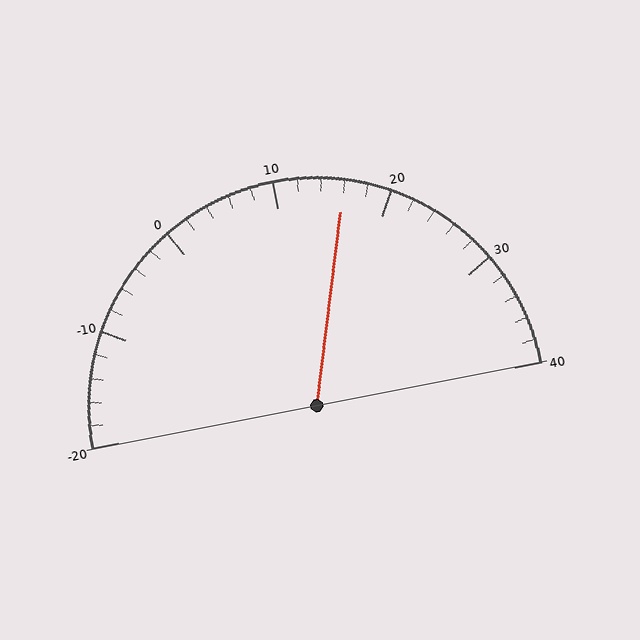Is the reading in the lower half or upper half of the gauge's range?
The reading is in the upper half of the range (-20 to 40).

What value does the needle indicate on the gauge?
The needle indicates approximately 16.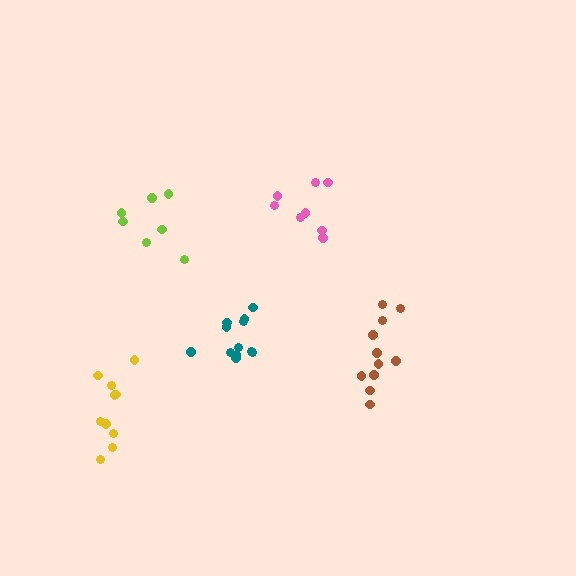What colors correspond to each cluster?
The clusters are colored: brown, pink, yellow, teal, lime.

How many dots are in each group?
Group 1: 11 dots, Group 2: 8 dots, Group 3: 10 dots, Group 4: 12 dots, Group 5: 7 dots (48 total).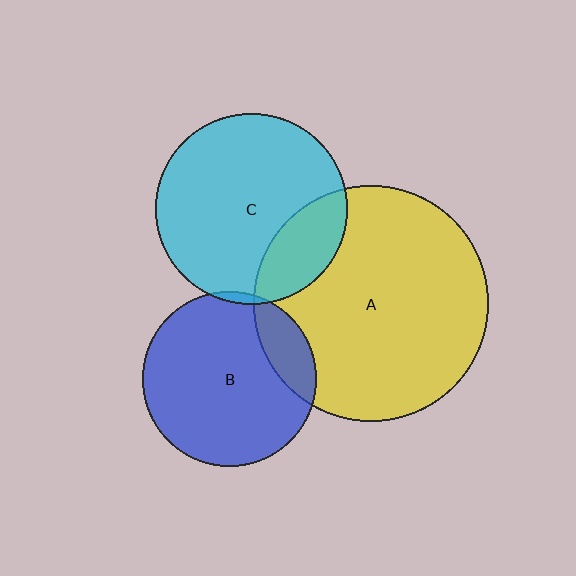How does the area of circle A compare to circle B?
Approximately 1.8 times.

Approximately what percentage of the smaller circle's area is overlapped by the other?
Approximately 15%.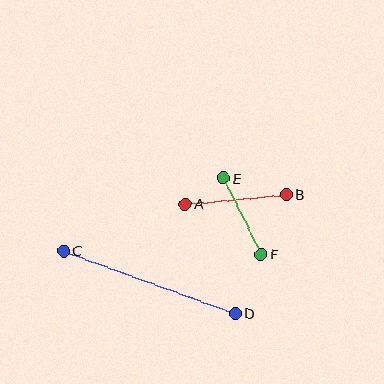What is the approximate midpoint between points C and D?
The midpoint is at approximately (149, 282) pixels.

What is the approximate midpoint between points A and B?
The midpoint is at approximately (236, 199) pixels.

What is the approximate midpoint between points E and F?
The midpoint is at approximately (242, 216) pixels.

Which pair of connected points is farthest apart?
Points C and D are farthest apart.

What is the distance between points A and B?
The distance is approximately 101 pixels.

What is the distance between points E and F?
The distance is approximately 85 pixels.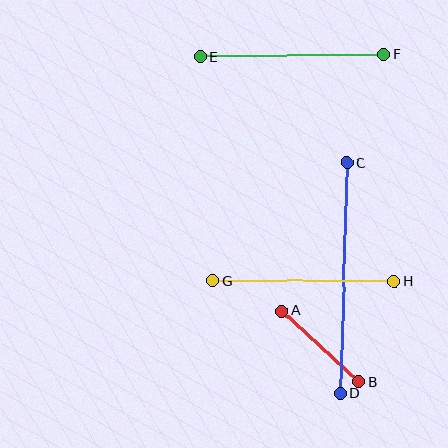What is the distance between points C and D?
The distance is approximately 231 pixels.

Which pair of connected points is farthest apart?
Points C and D are farthest apart.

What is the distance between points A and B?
The distance is approximately 105 pixels.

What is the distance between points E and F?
The distance is approximately 183 pixels.